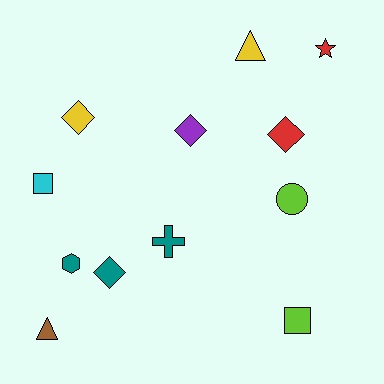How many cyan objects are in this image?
There is 1 cyan object.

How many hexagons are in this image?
There is 1 hexagon.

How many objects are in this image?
There are 12 objects.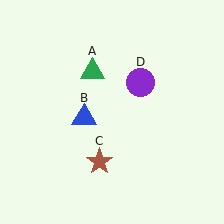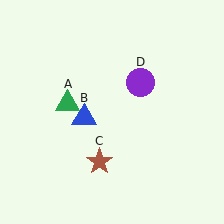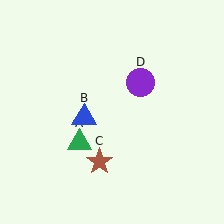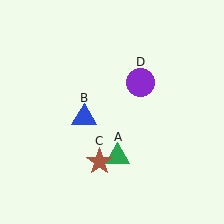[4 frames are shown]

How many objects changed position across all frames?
1 object changed position: green triangle (object A).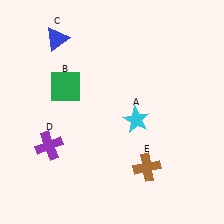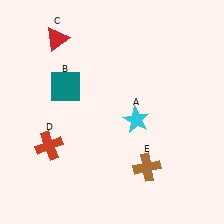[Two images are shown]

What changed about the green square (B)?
In Image 1, B is green. In Image 2, it changed to teal.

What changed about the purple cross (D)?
In Image 1, D is purple. In Image 2, it changed to red.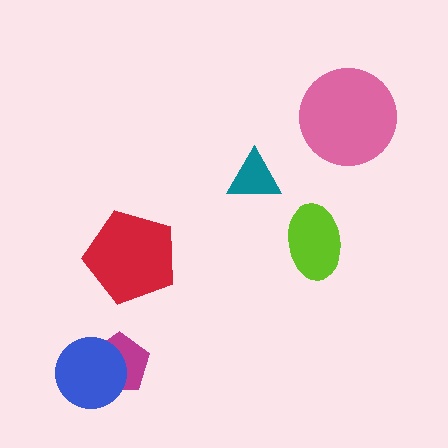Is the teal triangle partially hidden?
No, no other shape covers it.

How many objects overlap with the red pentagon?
0 objects overlap with the red pentagon.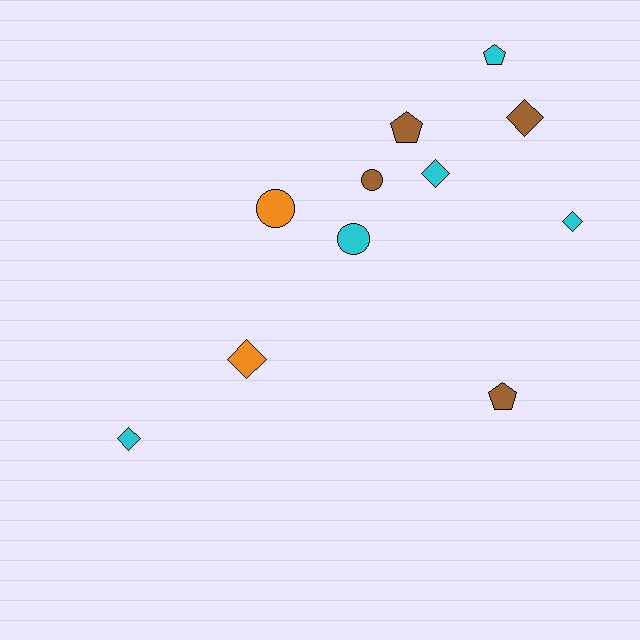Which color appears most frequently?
Cyan, with 5 objects.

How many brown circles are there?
There is 1 brown circle.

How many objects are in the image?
There are 11 objects.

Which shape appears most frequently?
Diamond, with 5 objects.